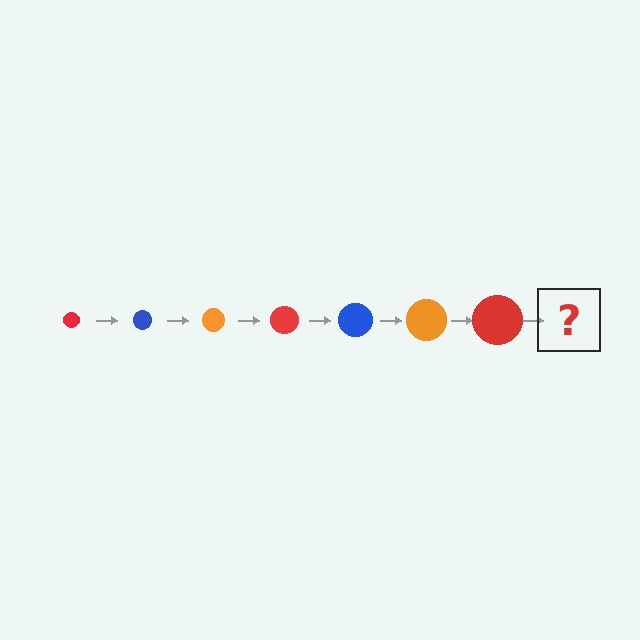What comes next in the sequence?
The next element should be a blue circle, larger than the previous one.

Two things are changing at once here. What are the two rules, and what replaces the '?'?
The two rules are that the circle grows larger each step and the color cycles through red, blue, and orange. The '?' should be a blue circle, larger than the previous one.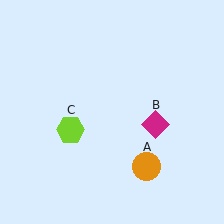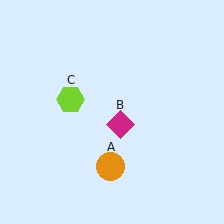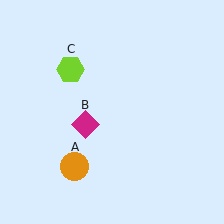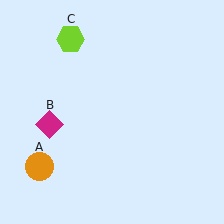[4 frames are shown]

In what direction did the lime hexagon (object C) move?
The lime hexagon (object C) moved up.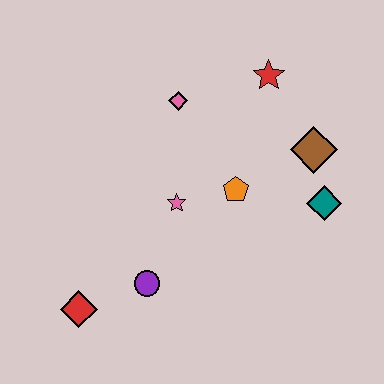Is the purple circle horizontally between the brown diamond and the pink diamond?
No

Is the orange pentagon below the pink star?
No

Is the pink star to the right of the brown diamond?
No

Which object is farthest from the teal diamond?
The red diamond is farthest from the teal diamond.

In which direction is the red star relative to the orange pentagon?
The red star is above the orange pentagon.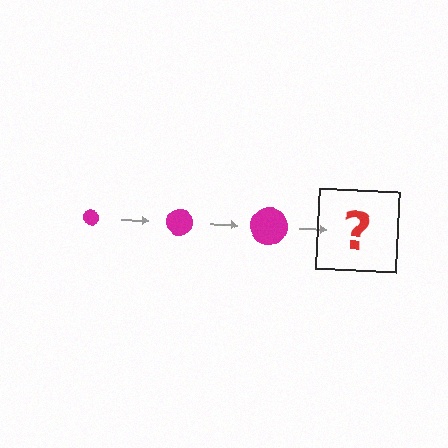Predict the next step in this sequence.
The next step is a magenta circle, larger than the previous one.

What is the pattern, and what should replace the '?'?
The pattern is that the circle gets progressively larger each step. The '?' should be a magenta circle, larger than the previous one.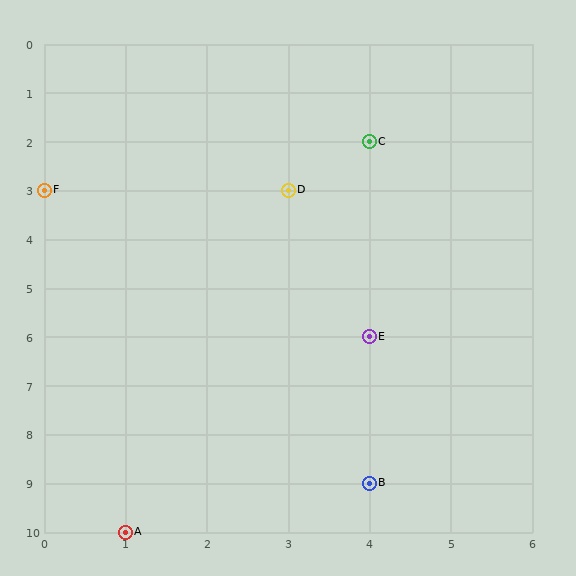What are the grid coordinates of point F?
Point F is at grid coordinates (0, 3).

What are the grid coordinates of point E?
Point E is at grid coordinates (4, 6).